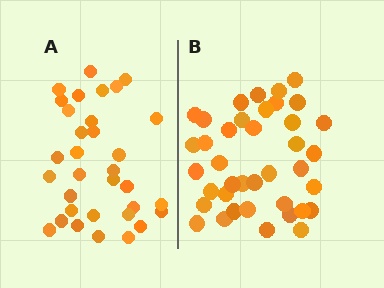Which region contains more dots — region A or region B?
Region B (the right region) has more dots.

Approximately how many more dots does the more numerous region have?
Region B has about 6 more dots than region A.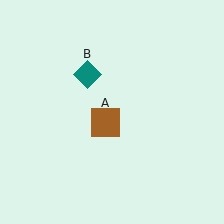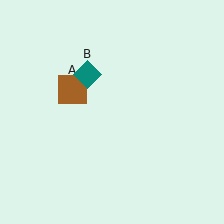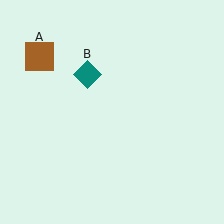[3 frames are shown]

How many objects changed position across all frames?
1 object changed position: brown square (object A).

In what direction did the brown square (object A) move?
The brown square (object A) moved up and to the left.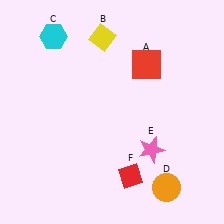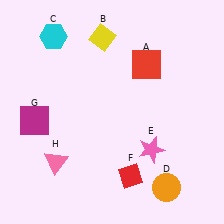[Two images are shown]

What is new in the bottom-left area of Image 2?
A magenta square (G) was added in the bottom-left area of Image 2.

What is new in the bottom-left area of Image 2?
A pink triangle (H) was added in the bottom-left area of Image 2.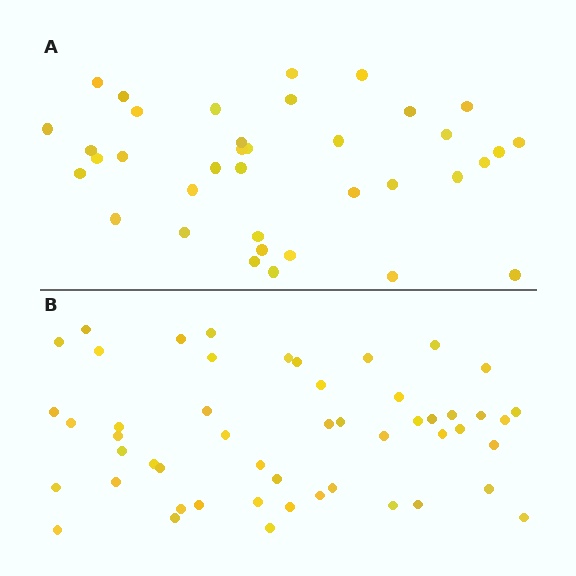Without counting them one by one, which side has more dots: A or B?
Region B (the bottom region) has more dots.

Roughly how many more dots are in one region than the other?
Region B has approximately 15 more dots than region A.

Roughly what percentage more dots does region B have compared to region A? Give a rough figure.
About 40% more.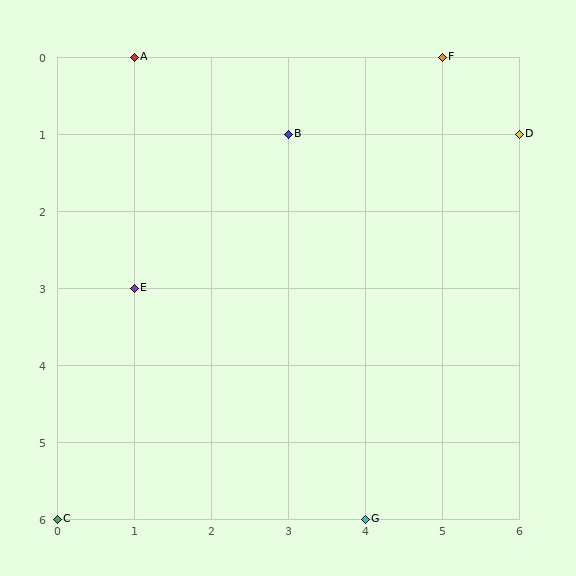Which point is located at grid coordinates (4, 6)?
Point G is at (4, 6).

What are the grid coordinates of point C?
Point C is at grid coordinates (0, 6).